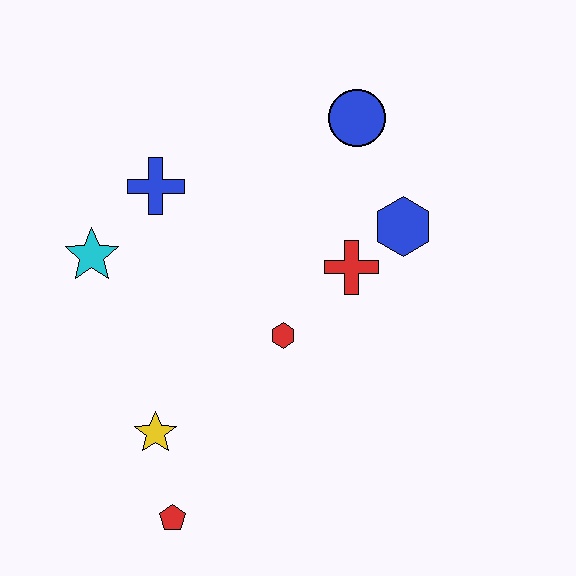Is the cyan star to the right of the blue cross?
No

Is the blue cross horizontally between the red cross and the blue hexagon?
No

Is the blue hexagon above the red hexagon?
Yes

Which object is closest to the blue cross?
The cyan star is closest to the blue cross.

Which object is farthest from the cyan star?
The blue hexagon is farthest from the cyan star.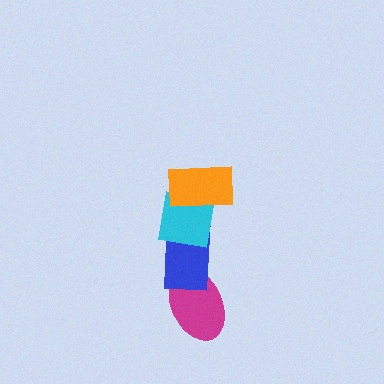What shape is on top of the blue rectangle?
The cyan square is on top of the blue rectangle.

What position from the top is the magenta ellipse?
The magenta ellipse is 4th from the top.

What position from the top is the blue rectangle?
The blue rectangle is 3rd from the top.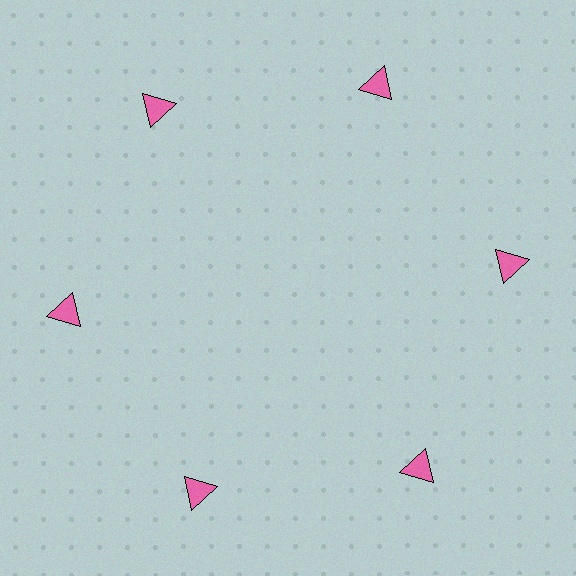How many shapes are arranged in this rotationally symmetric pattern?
There are 6 shapes, arranged in 6 groups of 1.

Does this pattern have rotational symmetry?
Yes, this pattern has 6-fold rotational symmetry. It looks the same after rotating 60 degrees around the center.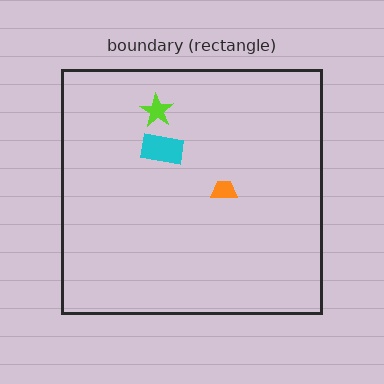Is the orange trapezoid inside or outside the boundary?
Inside.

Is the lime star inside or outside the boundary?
Inside.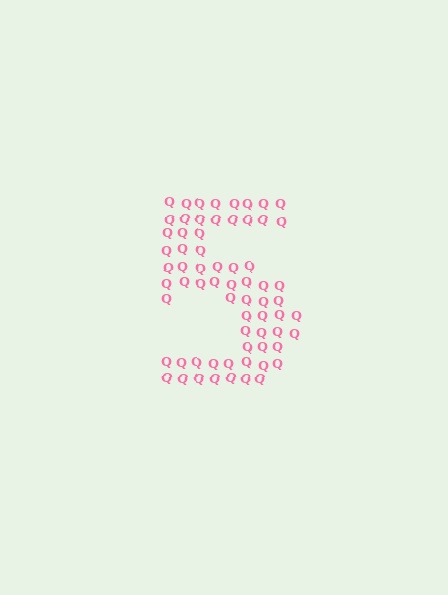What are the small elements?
The small elements are letter Q's.